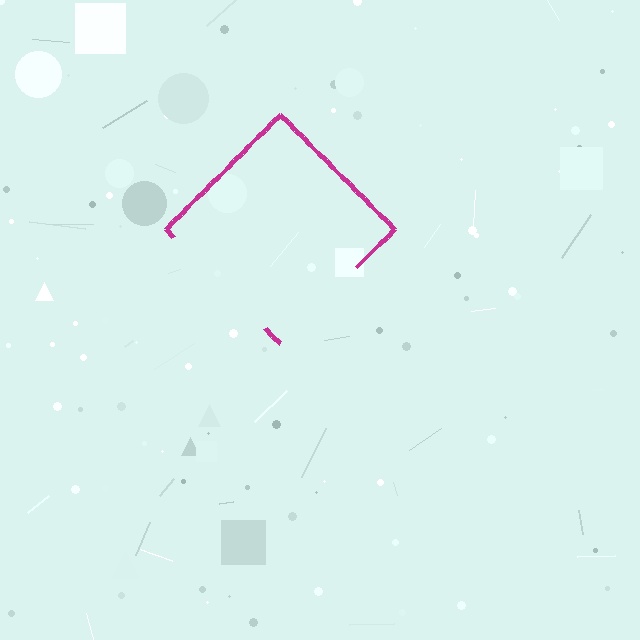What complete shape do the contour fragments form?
The contour fragments form a diamond.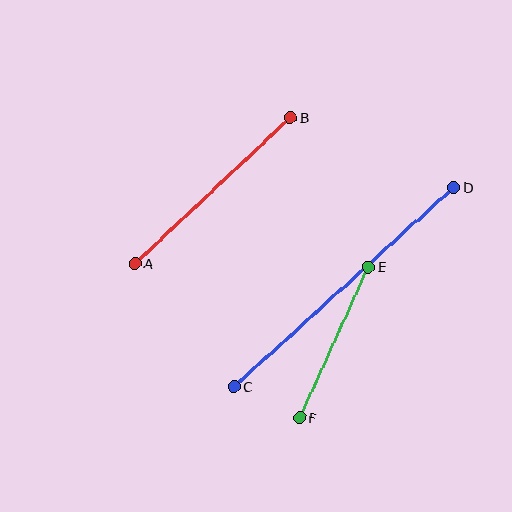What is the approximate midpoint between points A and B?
The midpoint is at approximately (213, 191) pixels.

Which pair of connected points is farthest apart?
Points C and D are farthest apart.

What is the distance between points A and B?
The distance is approximately 213 pixels.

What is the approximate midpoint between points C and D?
The midpoint is at approximately (344, 287) pixels.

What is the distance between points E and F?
The distance is approximately 166 pixels.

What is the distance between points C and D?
The distance is approximately 297 pixels.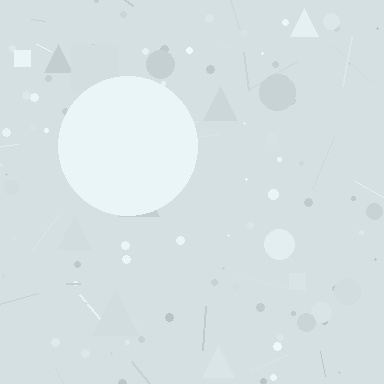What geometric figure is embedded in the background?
A circle is embedded in the background.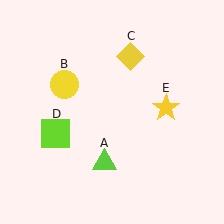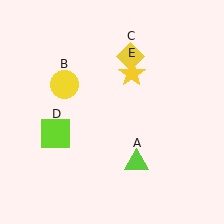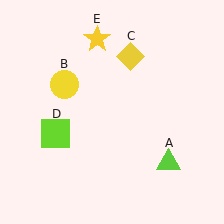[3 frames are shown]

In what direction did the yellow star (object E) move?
The yellow star (object E) moved up and to the left.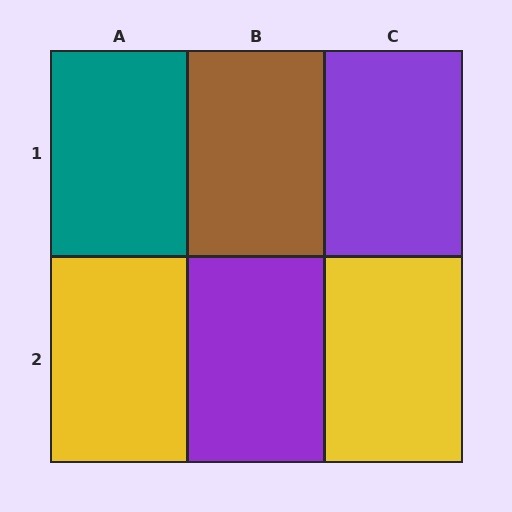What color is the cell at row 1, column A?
Teal.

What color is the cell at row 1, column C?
Purple.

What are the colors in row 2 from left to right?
Yellow, purple, yellow.